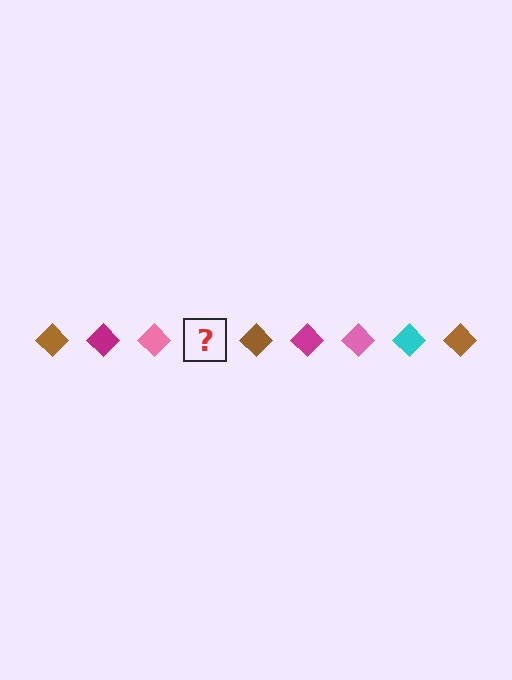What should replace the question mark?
The question mark should be replaced with a cyan diamond.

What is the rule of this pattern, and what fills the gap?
The rule is that the pattern cycles through brown, magenta, pink, cyan diamonds. The gap should be filled with a cyan diamond.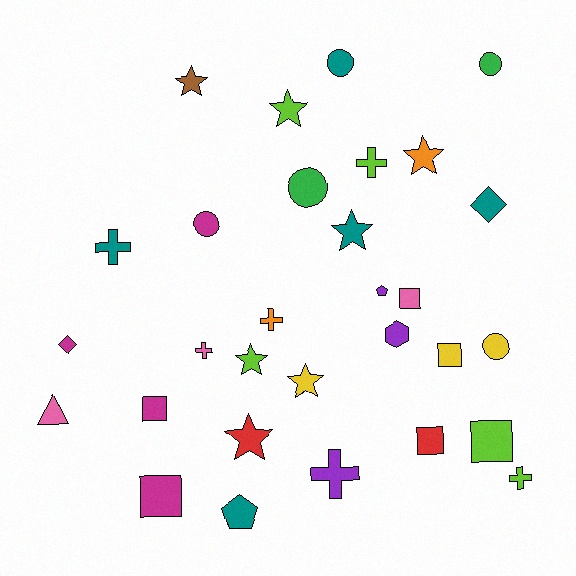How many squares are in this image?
There are 6 squares.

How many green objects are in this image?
There are 2 green objects.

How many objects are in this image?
There are 30 objects.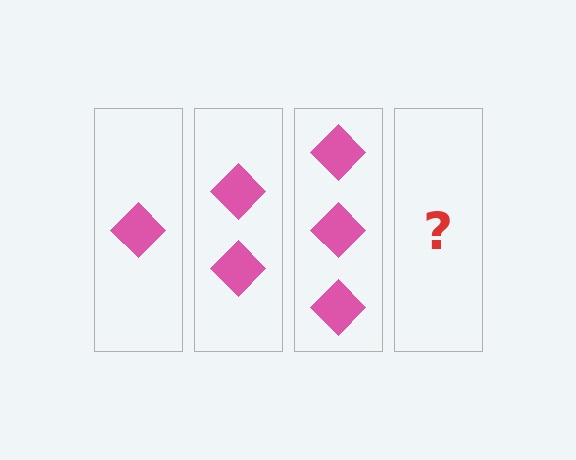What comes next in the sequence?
The next element should be 4 diamonds.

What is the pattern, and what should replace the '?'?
The pattern is that each step adds one more diamond. The '?' should be 4 diamonds.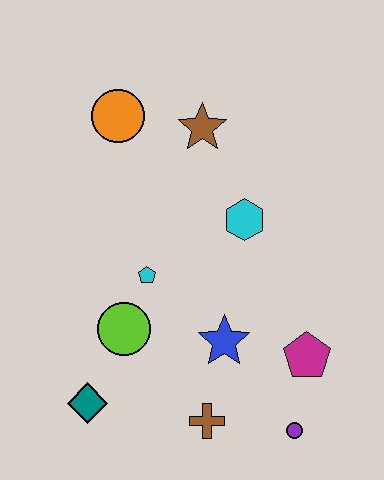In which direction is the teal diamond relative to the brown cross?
The teal diamond is to the left of the brown cross.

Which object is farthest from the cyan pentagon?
The purple circle is farthest from the cyan pentagon.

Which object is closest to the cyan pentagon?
The lime circle is closest to the cyan pentagon.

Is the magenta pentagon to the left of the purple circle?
No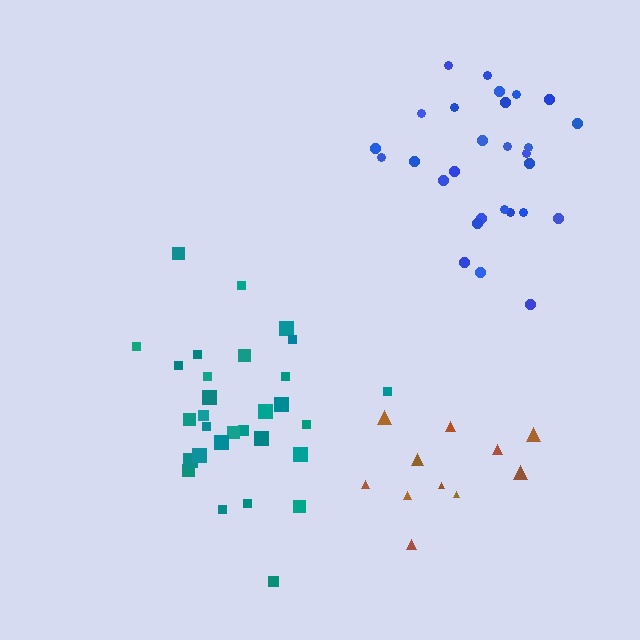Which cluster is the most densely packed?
Blue.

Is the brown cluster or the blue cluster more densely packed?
Blue.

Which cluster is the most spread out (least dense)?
Brown.